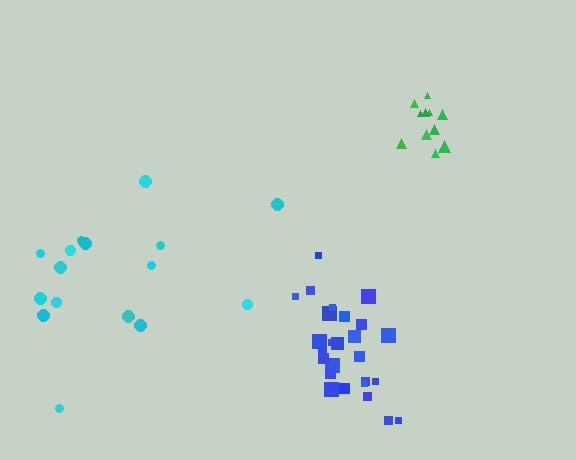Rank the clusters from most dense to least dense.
green, blue, cyan.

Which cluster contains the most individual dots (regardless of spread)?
Blue (27).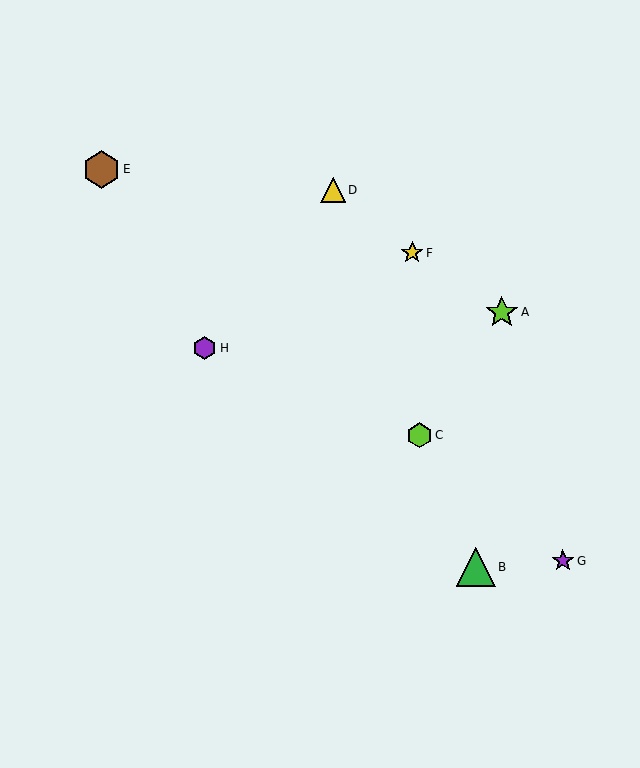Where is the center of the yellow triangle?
The center of the yellow triangle is at (333, 190).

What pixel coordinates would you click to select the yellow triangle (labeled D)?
Click at (333, 190) to select the yellow triangle D.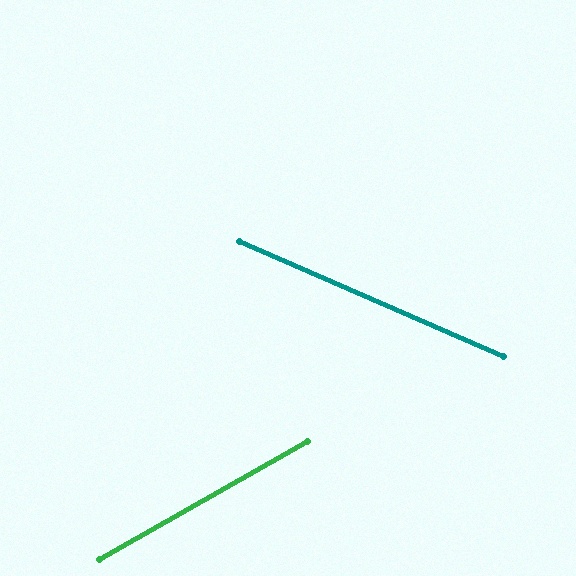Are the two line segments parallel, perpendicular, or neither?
Neither parallel nor perpendicular — they differ by about 53°.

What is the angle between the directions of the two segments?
Approximately 53 degrees.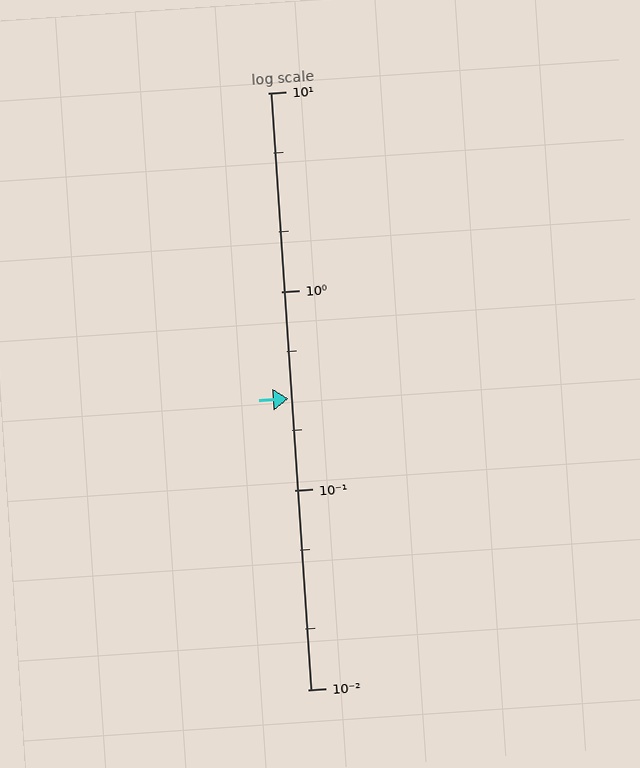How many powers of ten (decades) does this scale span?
The scale spans 3 decades, from 0.01 to 10.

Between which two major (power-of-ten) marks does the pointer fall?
The pointer is between 0.1 and 1.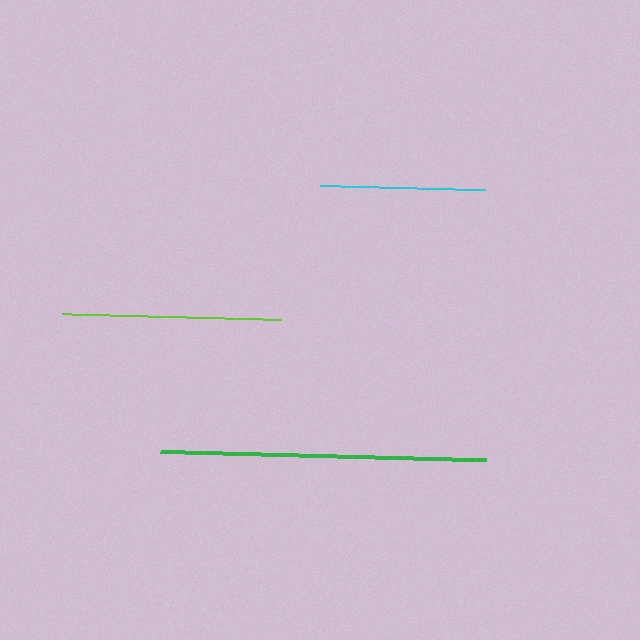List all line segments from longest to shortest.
From longest to shortest: green, lime, cyan.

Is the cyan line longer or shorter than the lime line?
The lime line is longer than the cyan line.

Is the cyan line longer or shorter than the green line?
The green line is longer than the cyan line.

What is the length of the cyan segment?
The cyan segment is approximately 166 pixels long.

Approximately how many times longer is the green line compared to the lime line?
The green line is approximately 1.5 times the length of the lime line.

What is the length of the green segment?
The green segment is approximately 325 pixels long.